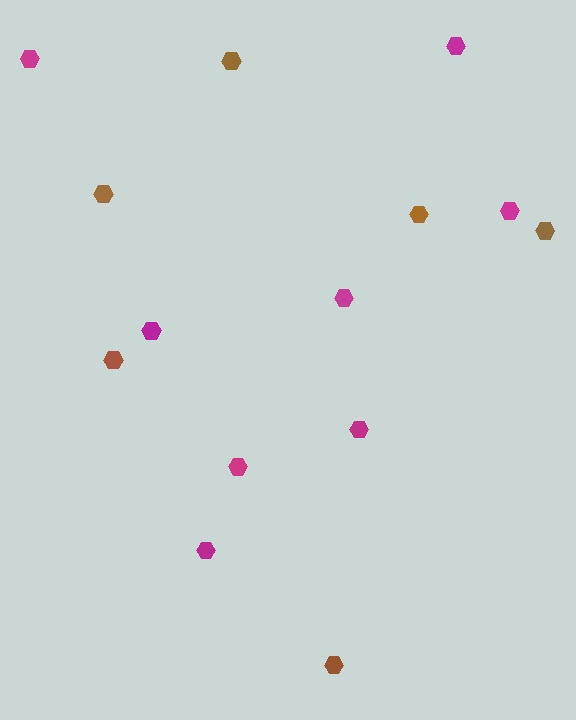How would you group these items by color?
There are 2 groups: one group of brown hexagons (6) and one group of magenta hexagons (8).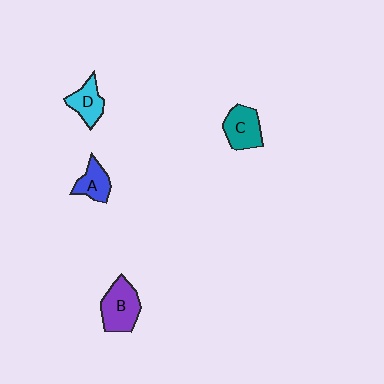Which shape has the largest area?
Shape B (purple).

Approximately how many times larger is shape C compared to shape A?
Approximately 1.3 times.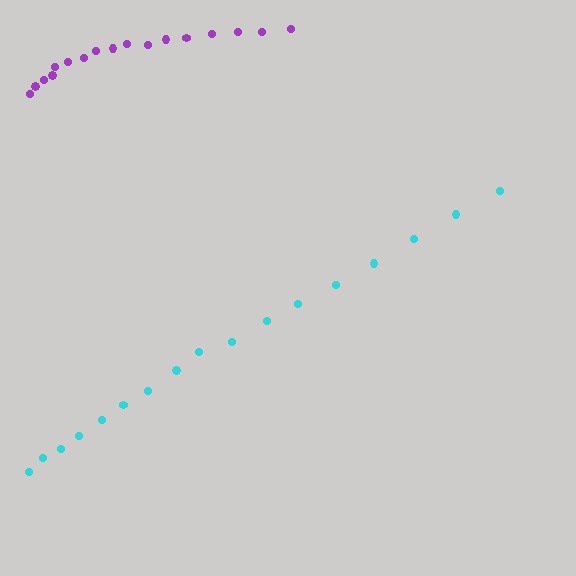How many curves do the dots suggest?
There are 2 distinct paths.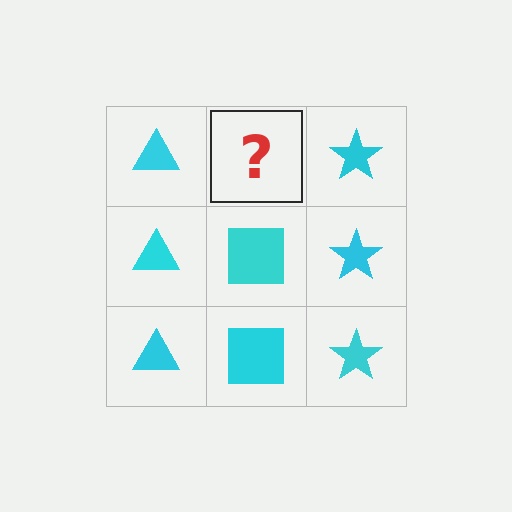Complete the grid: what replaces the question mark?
The question mark should be replaced with a cyan square.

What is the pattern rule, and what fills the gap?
The rule is that each column has a consistent shape. The gap should be filled with a cyan square.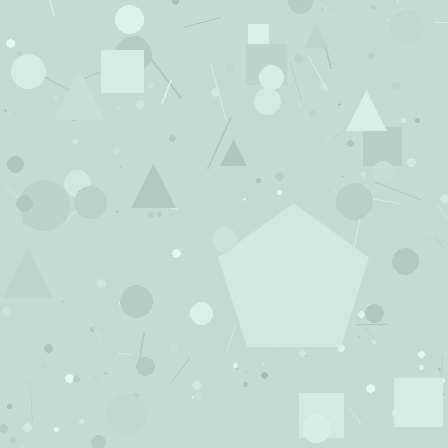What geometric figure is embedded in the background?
A pentagon is embedded in the background.